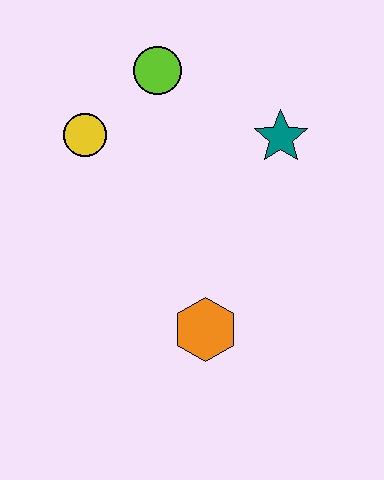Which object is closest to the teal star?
The lime circle is closest to the teal star.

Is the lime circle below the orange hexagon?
No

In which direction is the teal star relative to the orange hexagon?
The teal star is above the orange hexagon.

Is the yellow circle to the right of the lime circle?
No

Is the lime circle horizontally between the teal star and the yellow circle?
Yes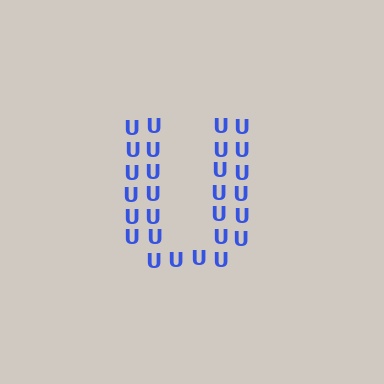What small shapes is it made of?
It is made of small letter U's.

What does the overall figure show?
The overall figure shows the letter U.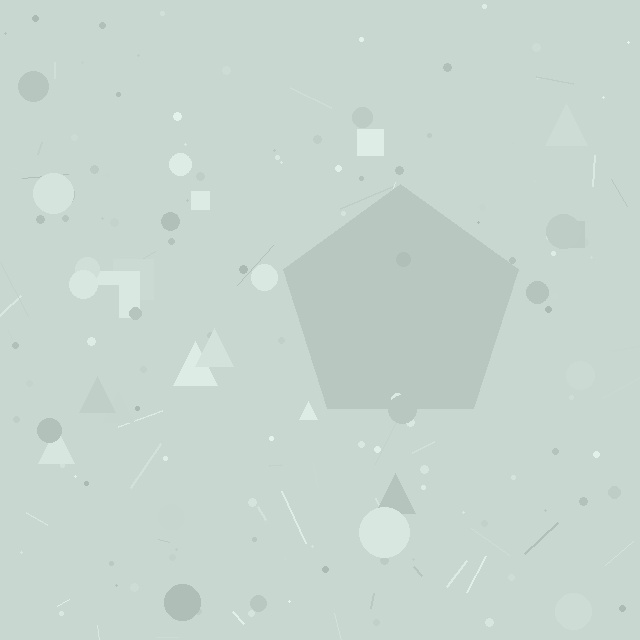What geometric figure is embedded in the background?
A pentagon is embedded in the background.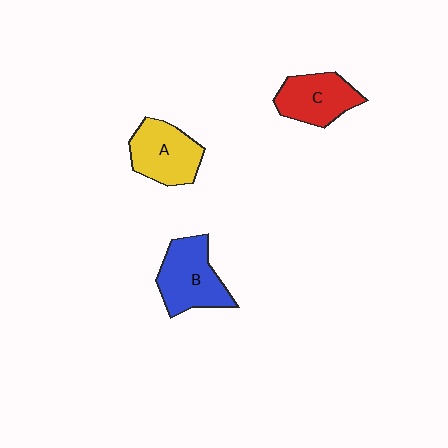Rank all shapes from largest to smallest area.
From largest to smallest: B (blue), A (yellow), C (red).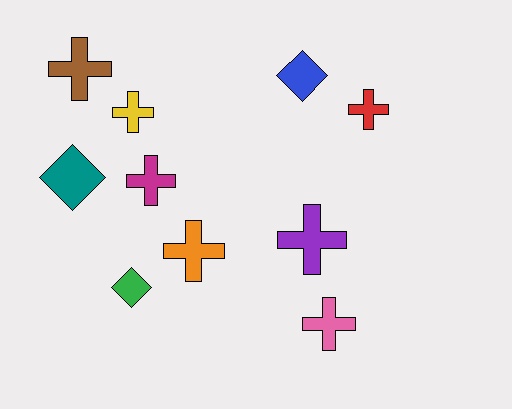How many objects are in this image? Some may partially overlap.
There are 10 objects.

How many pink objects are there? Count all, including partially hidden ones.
There is 1 pink object.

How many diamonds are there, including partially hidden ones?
There are 3 diamonds.